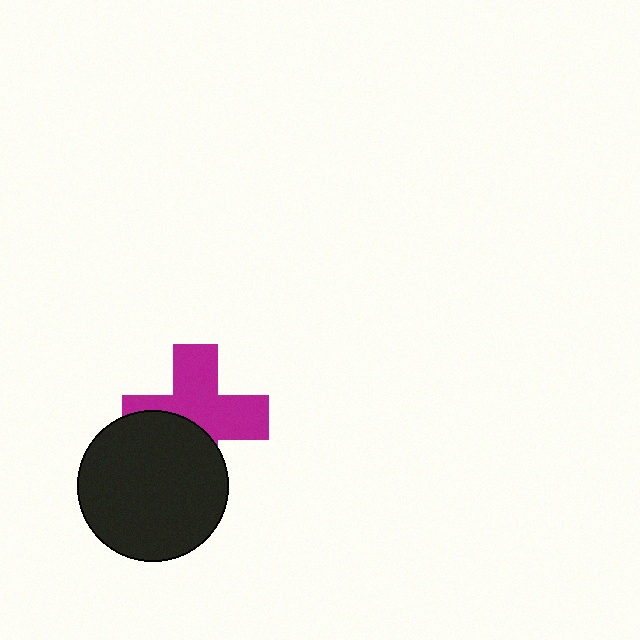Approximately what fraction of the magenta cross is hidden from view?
Roughly 40% of the magenta cross is hidden behind the black circle.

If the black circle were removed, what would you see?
You would see the complete magenta cross.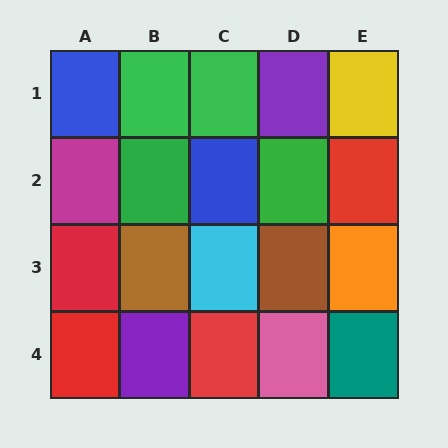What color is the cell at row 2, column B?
Green.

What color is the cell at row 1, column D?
Purple.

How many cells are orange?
1 cell is orange.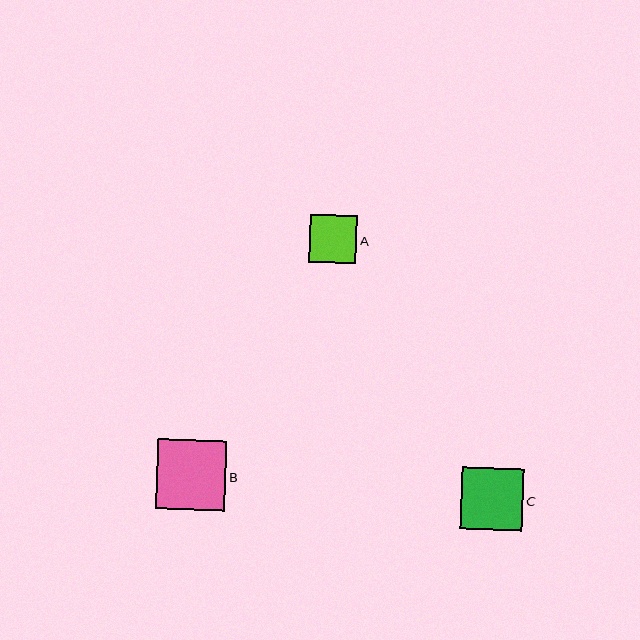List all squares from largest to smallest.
From largest to smallest: B, C, A.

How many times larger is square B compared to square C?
Square B is approximately 1.1 times the size of square C.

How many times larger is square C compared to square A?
Square C is approximately 1.3 times the size of square A.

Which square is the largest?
Square B is the largest with a size of approximately 69 pixels.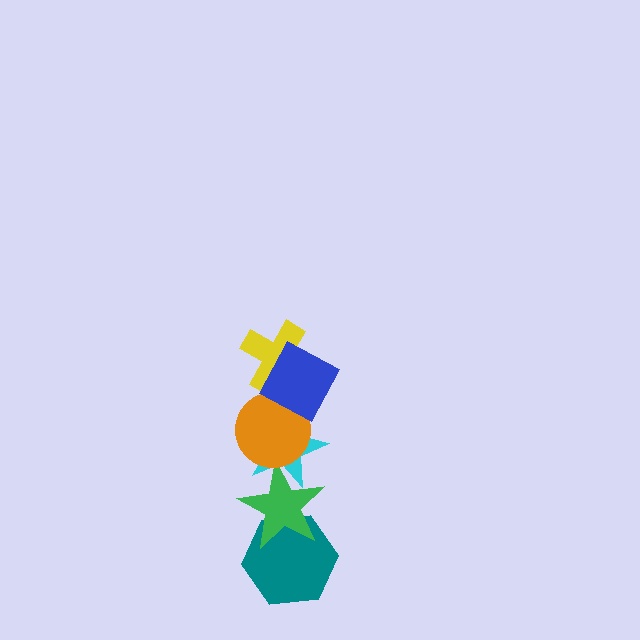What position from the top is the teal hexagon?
The teal hexagon is 6th from the top.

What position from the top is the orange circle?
The orange circle is 3rd from the top.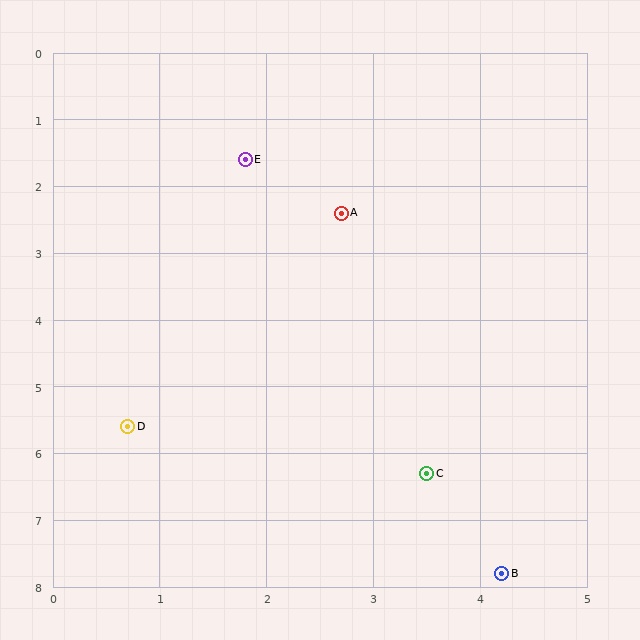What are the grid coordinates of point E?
Point E is at approximately (1.8, 1.6).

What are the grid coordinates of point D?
Point D is at approximately (0.7, 5.6).